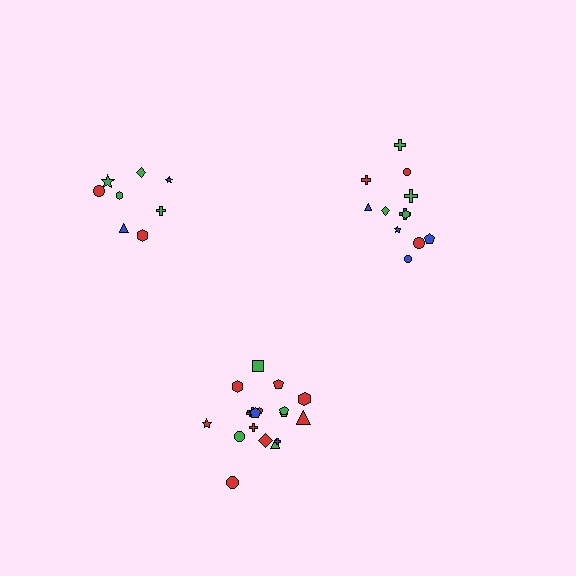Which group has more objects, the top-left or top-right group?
The top-right group.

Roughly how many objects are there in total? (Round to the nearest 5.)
Roughly 40 objects in total.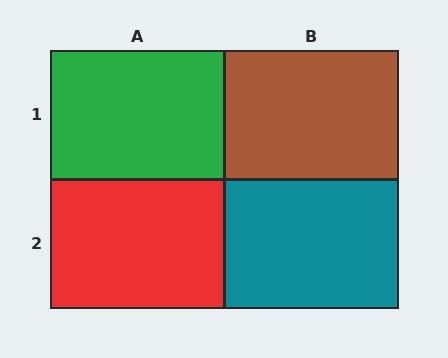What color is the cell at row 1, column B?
Brown.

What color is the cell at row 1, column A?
Green.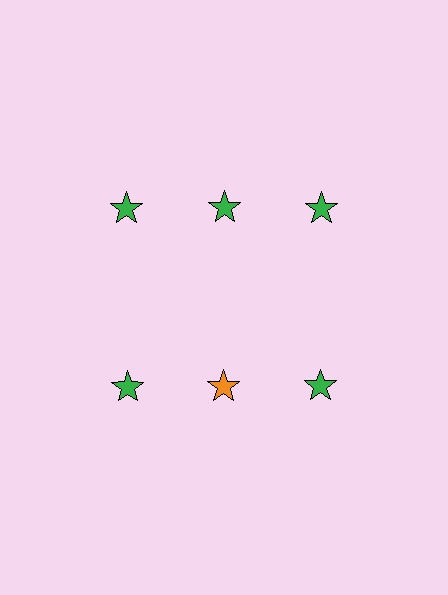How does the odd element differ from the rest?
It has a different color: orange instead of green.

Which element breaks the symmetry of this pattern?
The orange star in the second row, second from left column breaks the symmetry. All other shapes are green stars.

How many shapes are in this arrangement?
There are 6 shapes arranged in a grid pattern.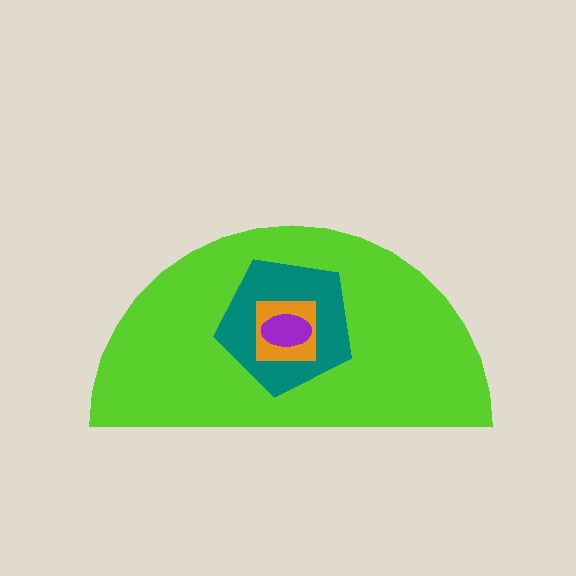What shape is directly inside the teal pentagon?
The orange square.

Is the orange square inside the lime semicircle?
Yes.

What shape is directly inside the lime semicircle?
The teal pentagon.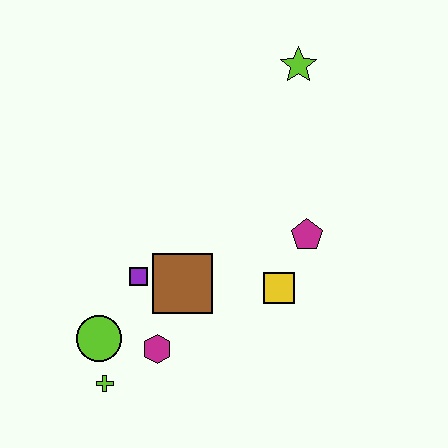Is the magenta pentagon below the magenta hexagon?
No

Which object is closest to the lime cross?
The lime circle is closest to the lime cross.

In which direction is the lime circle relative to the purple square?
The lime circle is below the purple square.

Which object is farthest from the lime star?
The lime cross is farthest from the lime star.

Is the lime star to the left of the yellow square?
No